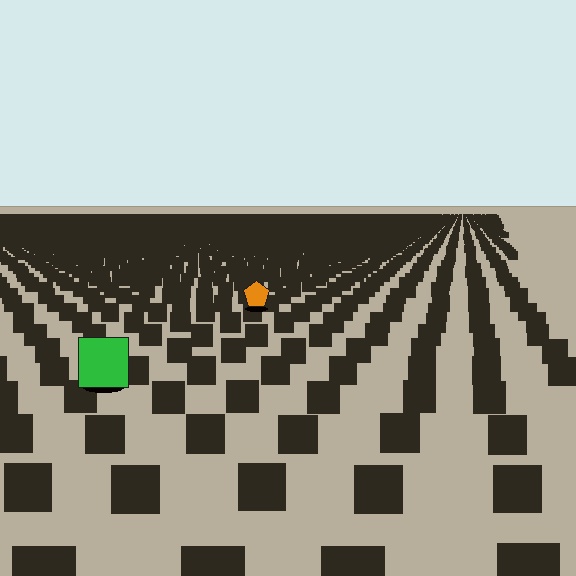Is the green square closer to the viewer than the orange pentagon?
Yes. The green square is closer — you can tell from the texture gradient: the ground texture is coarser near it.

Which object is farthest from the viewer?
The orange pentagon is farthest from the viewer. It appears smaller and the ground texture around it is denser.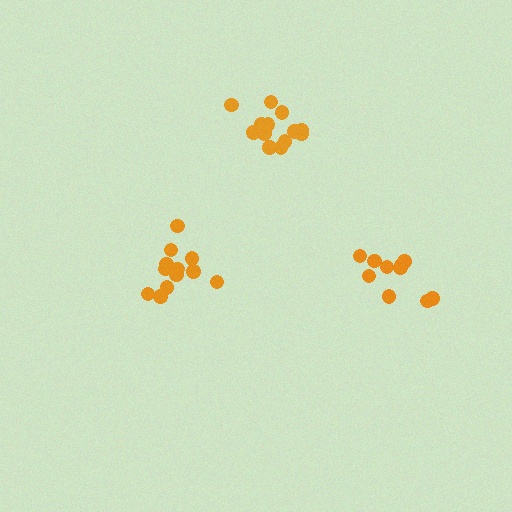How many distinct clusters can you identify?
There are 3 distinct clusters.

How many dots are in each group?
Group 1: 10 dots, Group 2: 13 dots, Group 3: 12 dots (35 total).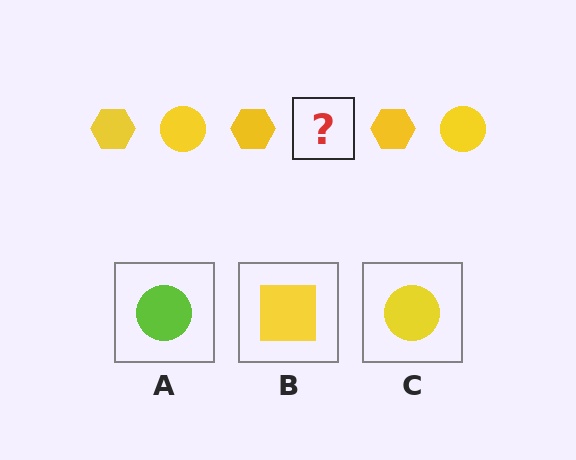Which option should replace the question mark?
Option C.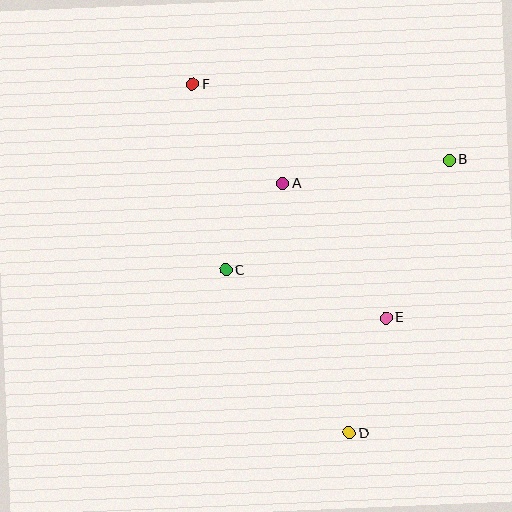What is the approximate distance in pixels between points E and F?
The distance between E and F is approximately 303 pixels.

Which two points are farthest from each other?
Points D and F are farthest from each other.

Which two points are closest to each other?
Points A and C are closest to each other.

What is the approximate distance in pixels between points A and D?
The distance between A and D is approximately 258 pixels.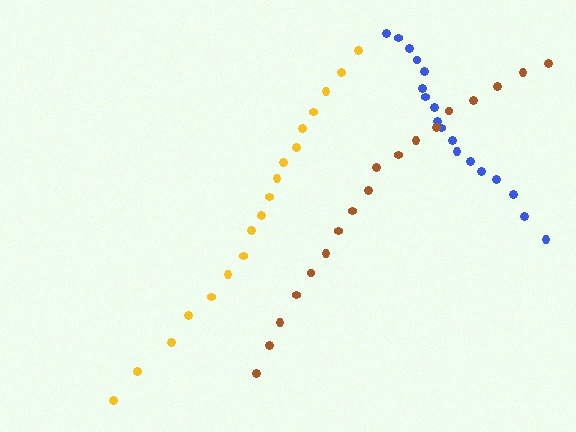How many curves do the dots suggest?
There are 3 distinct paths.